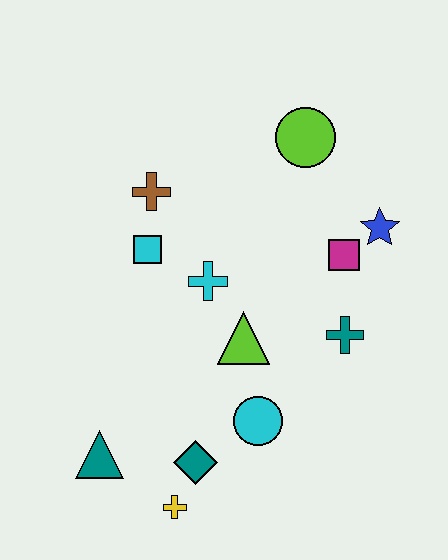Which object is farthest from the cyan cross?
The yellow cross is farthest from the cyan cross.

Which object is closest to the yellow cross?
The teal diamond is closest to the yellow cross.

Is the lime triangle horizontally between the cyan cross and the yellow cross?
No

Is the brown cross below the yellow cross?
No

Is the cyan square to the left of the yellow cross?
Yes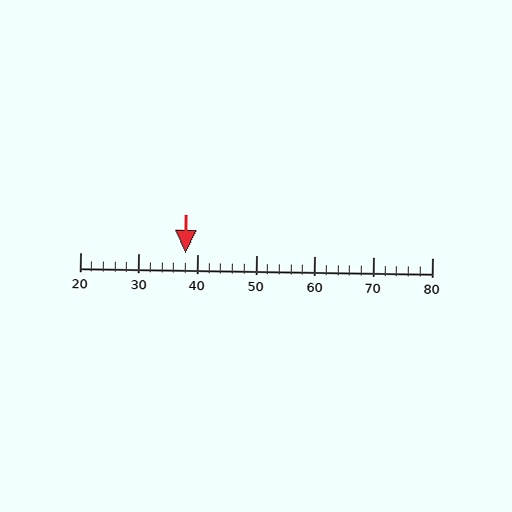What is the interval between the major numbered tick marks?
The major tick marks are spaced 10 units apart.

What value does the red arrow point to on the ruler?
The red arrow points to approximately 38.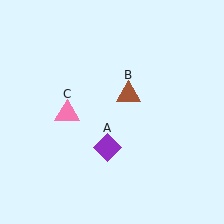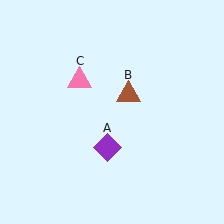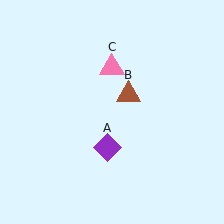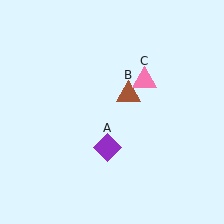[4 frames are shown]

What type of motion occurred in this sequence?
The pink triangle (object C) rotated clockwise around the center of the scene.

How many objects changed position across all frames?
1 object changed position: pink triangle (object C).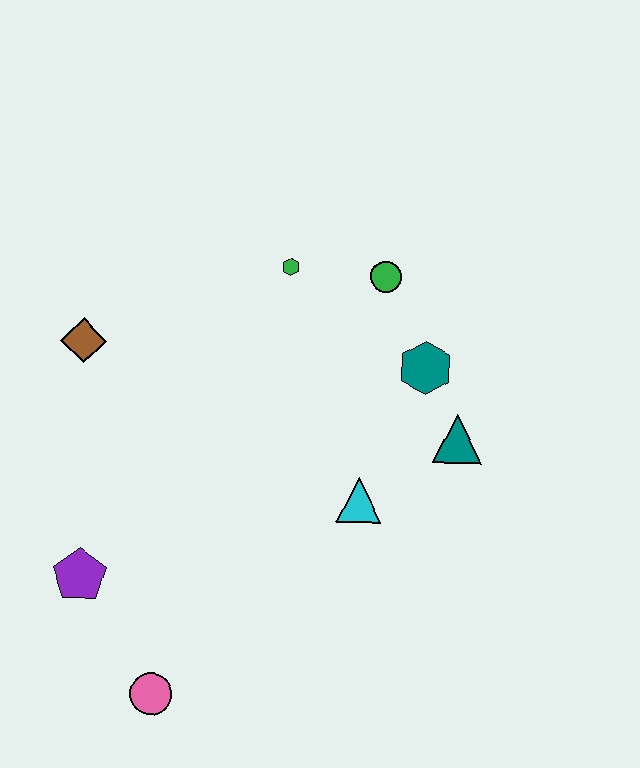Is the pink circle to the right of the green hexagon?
No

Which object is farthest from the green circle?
The pink circle is farthest from the green circle.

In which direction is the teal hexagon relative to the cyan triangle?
The teal hexagon is above the cyan triangle.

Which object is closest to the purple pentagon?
The pink circle is closest to the purple pentagon.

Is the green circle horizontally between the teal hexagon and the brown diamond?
Yes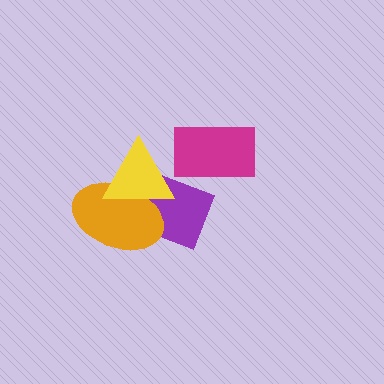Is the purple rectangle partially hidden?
Yes, it is partially covered by another shape.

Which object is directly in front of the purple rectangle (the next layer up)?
The orange ellipse is directly in front of the purple rectangle.